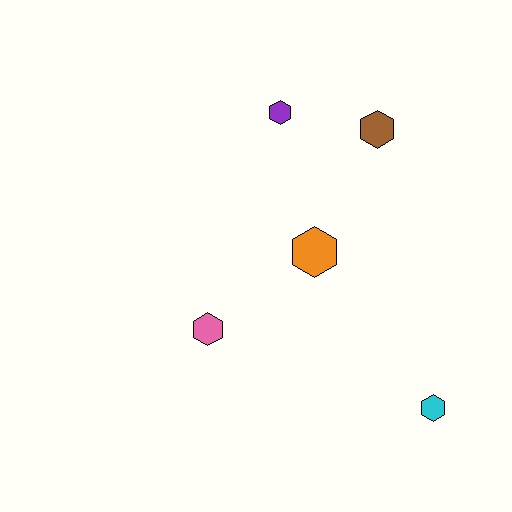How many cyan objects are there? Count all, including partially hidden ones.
There is 1 cyan object.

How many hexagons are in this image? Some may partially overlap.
There are 5 hexagons.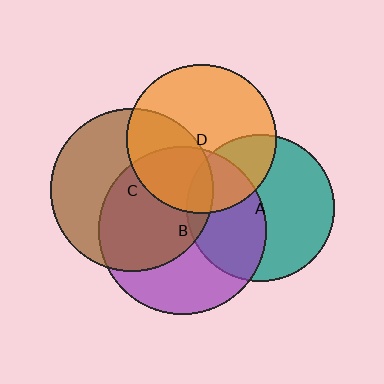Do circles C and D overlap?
Yes.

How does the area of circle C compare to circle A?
Approximately 1.2 times.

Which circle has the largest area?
Circle B (purple).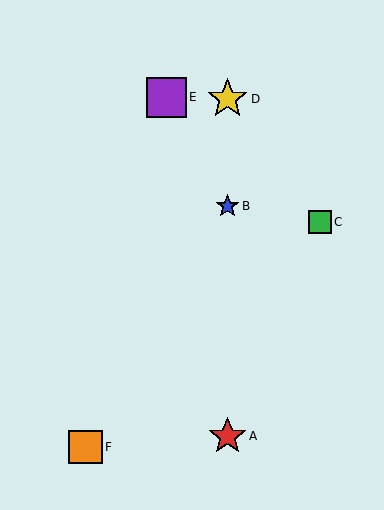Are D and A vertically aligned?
Yes, both are at x≈227.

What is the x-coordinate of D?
Object D is at x≈227.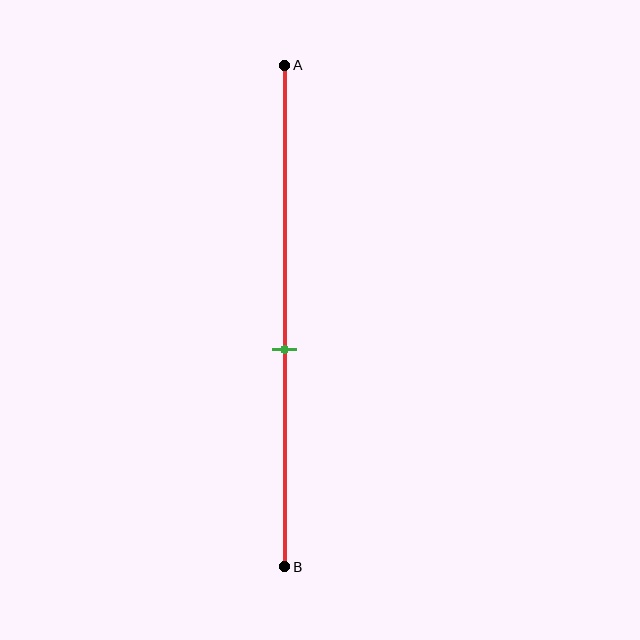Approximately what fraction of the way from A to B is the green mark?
The green mark is approximately 55% of the way from A to B.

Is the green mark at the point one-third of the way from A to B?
No, the mark is at about 55% from A, not at the 33% one-third point.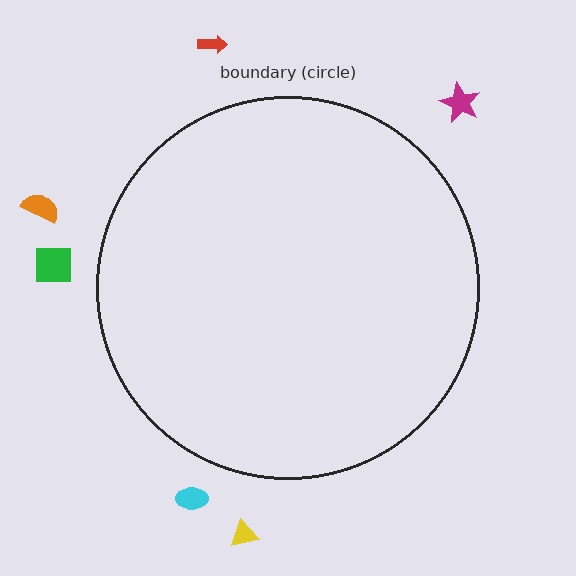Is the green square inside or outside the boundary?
Outside.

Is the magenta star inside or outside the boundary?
Outside.